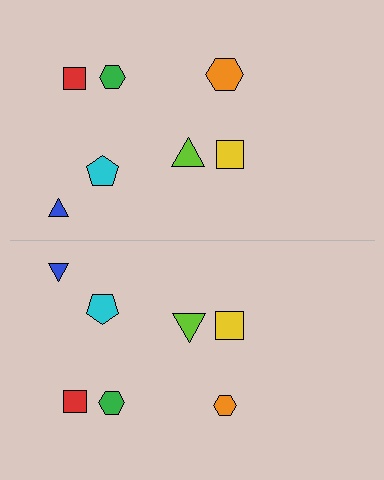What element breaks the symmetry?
The orange hexagon on the bottom side has a different size than its mirror counterpart.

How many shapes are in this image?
There are 14 shapes in this image.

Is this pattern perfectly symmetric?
No, the pattern is not perfectly symmetric. The orange hexagon on the bottom side has a different size than its mirror counterpart.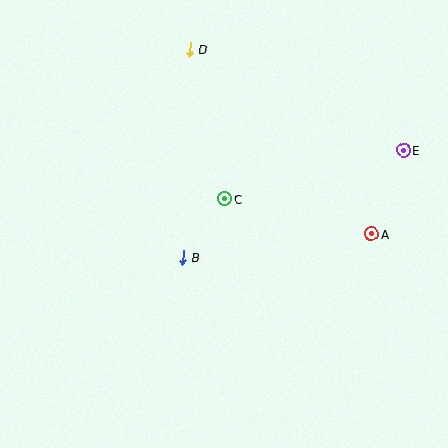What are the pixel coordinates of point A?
Point A is at (371, 234).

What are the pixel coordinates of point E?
Point E is at (403, 150).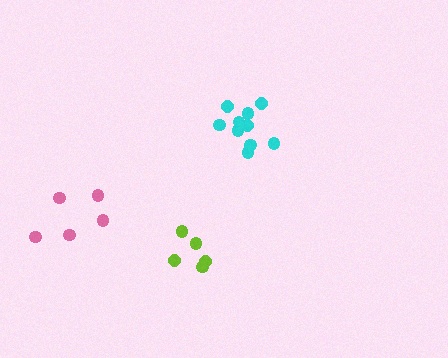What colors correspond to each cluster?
The clusters are colored: cyan, lime, pink.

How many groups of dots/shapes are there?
There are 3 groups.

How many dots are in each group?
Group 1: 10 dots, Group 2: 5 dots, Group 3: 5 dots (20 total).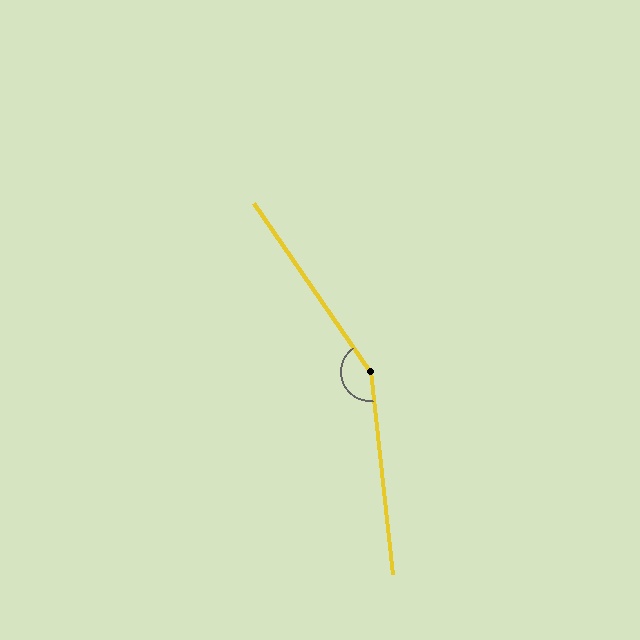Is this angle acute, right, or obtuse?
It is obtuse.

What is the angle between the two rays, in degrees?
Approximately 152 degrees.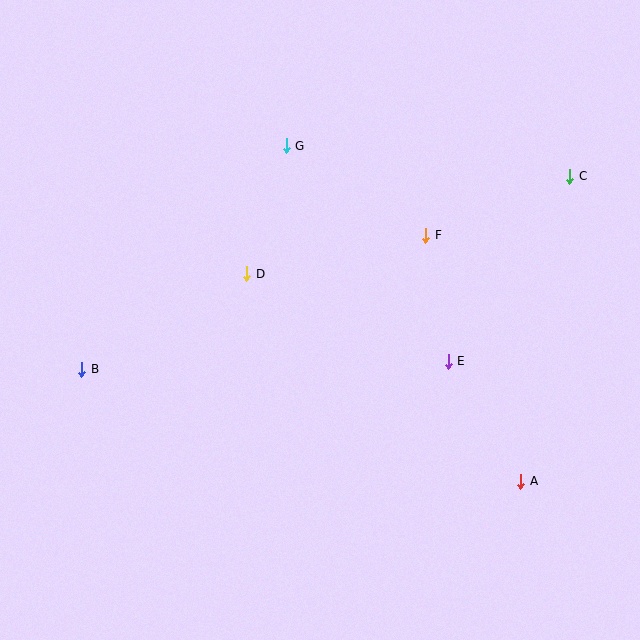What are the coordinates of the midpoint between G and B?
The midpoint between G and B is at (184, 257).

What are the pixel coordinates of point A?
Point A is at (521, 481).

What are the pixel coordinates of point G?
Point G is at (286, 146).